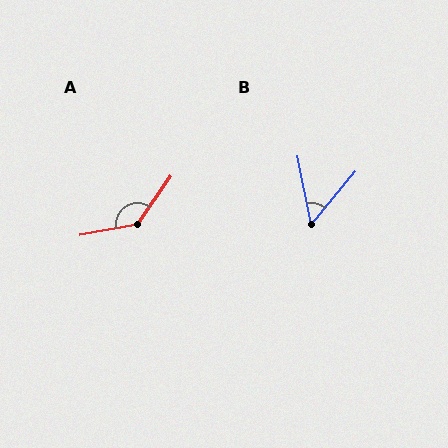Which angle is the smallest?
B, at approximately 50 degrees.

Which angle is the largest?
A, at approximately 135 degrees.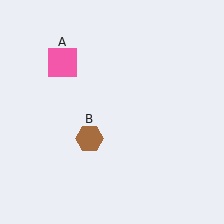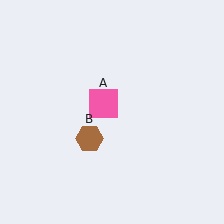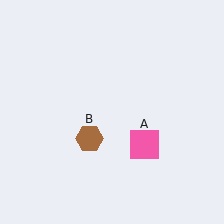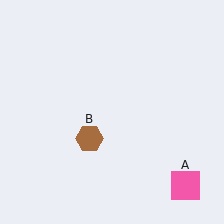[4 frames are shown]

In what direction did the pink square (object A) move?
The pink square (object A) moved down and to the right.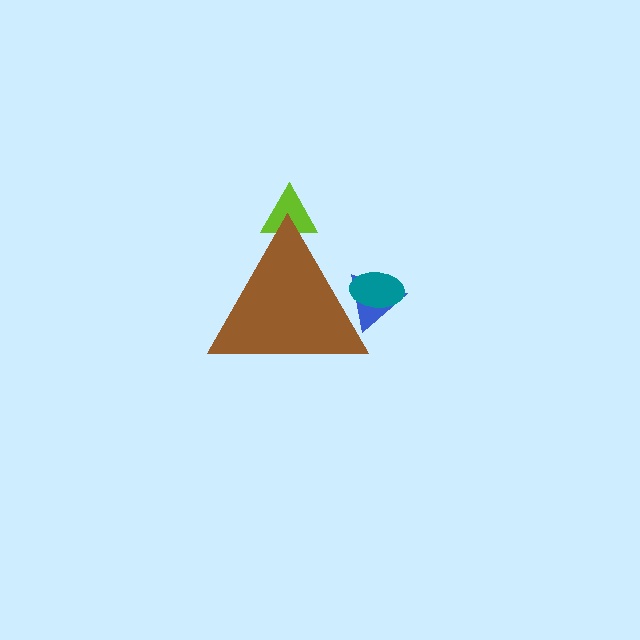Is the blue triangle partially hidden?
Yes, the blue triangle is partially hidden behind the brown triangle.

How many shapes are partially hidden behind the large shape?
3 shapes are partially hidden.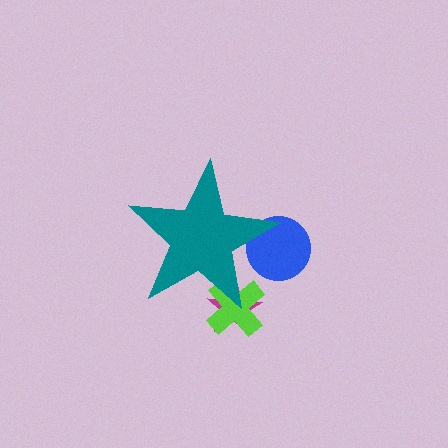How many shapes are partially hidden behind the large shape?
3 shapes are partially hidden.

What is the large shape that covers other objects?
A teal star.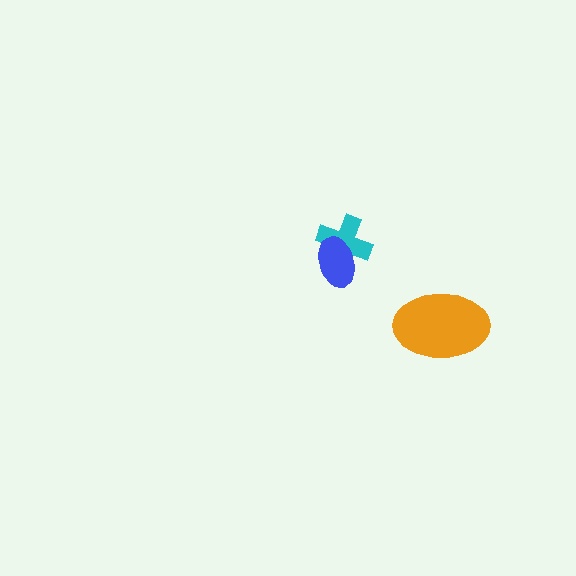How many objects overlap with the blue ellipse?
1 object overlaps with the blue ellipse.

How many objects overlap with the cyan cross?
1 object overlaps with the cyan cross.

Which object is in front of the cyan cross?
The blue ellipse is in front of the cyan cross.